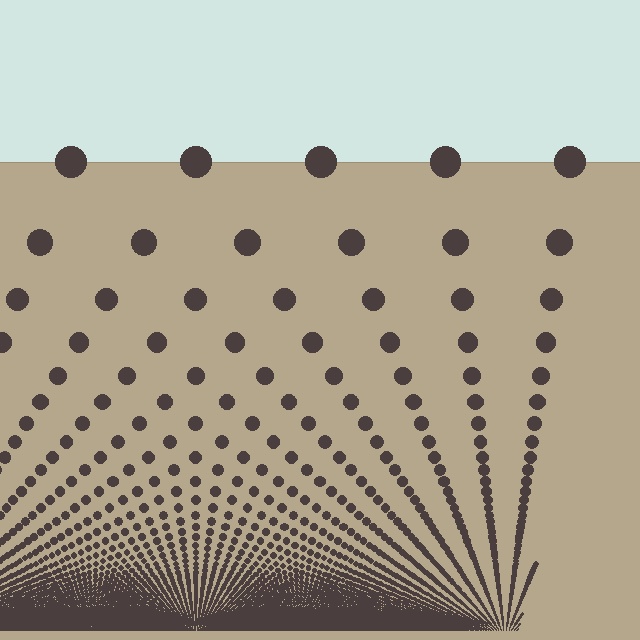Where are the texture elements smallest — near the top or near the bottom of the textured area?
Near the bottom.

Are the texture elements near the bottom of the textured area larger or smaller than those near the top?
Smaller. The gradient is inverted — elements near the bottom are smaller and denser.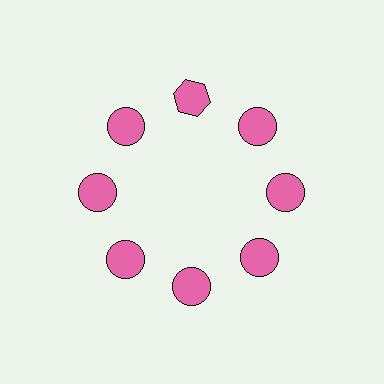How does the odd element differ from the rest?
It has a different shape: hexagon instead of circle.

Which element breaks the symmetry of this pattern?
The pink hexagon at roughly the 12 o'clock position breaks the symmetry. All other shapes are pink circles.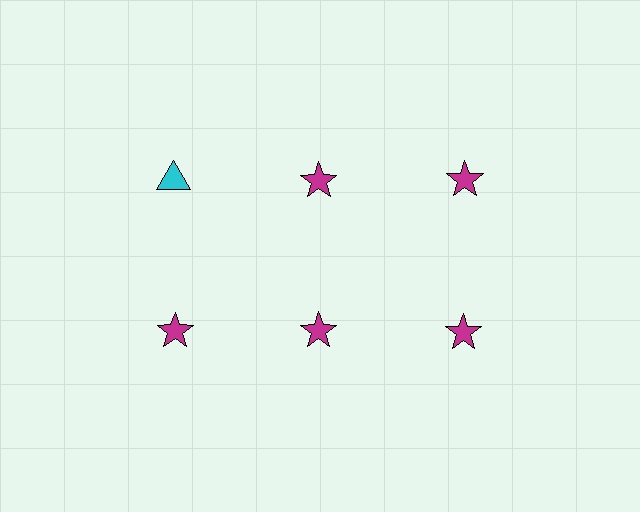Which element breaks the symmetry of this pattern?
The cyan triangle in the top row, leftmost column breaks the symmetry. All other shapes are magenta stars.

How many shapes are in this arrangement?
There are 6 shapes arranged in a grid pattern.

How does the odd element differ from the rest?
It differs in both color (cyan instead of magenta) and shape (triangle instead of star).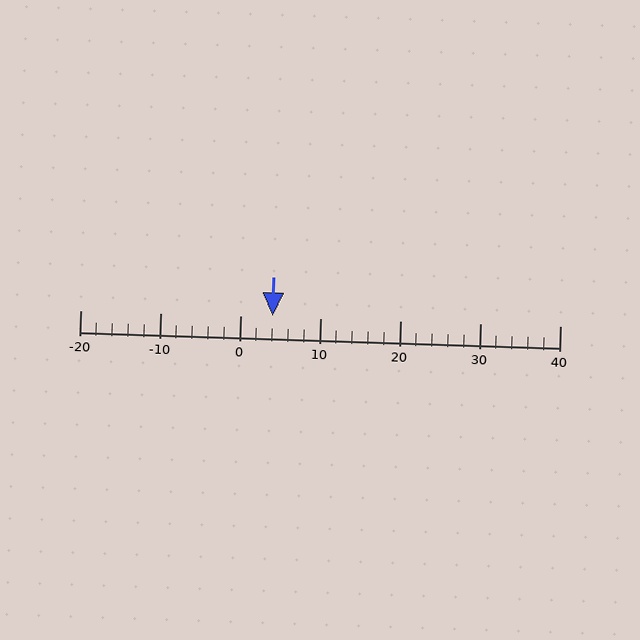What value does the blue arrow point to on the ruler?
The blue arrow points to approximately 4.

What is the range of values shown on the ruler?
The ruler shows values from -20 to 40.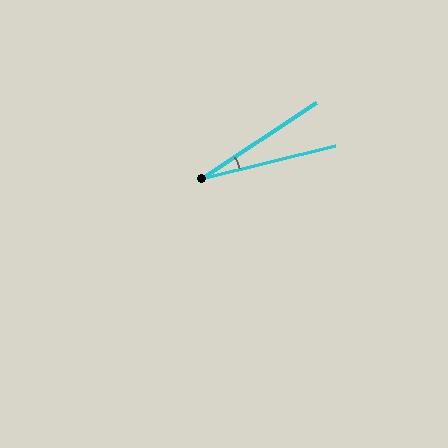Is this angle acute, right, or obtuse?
It is acute.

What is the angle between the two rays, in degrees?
Approximately 20 degrees.